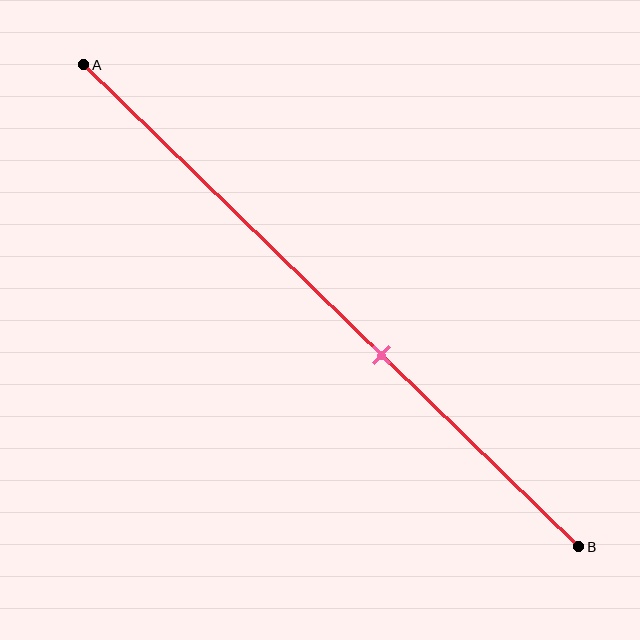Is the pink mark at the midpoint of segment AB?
No, the mark is at about 60% from A, not at the 50% midpoint.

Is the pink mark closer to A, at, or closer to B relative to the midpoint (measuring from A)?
The pink mark is closer to point B than the midpoint of segment AB.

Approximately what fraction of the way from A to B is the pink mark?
The pink mark is approximately 60% of the way from A to B.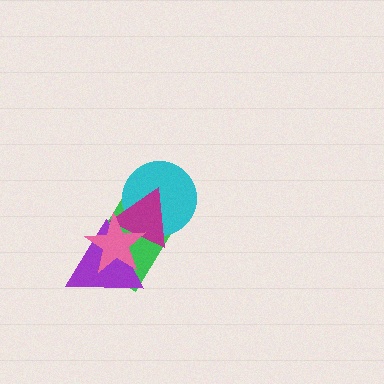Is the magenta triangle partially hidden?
Yes, it is partially covered by another shape.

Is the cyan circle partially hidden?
Yes, it is partially covered by another shape.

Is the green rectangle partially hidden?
Yes, it is partially covered by another shape.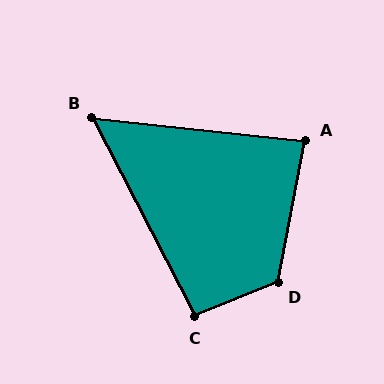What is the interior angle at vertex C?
Approximately 95 degrees (approximately right).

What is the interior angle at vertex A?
Approximately 85 degrees (approximately right).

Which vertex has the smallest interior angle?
B, at approximately 57 degrees.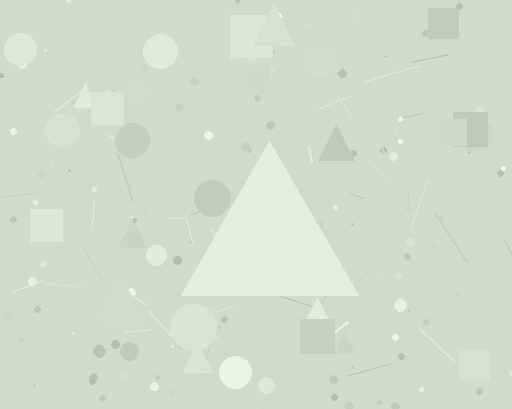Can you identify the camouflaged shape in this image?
The camouflaged shape is a triangle.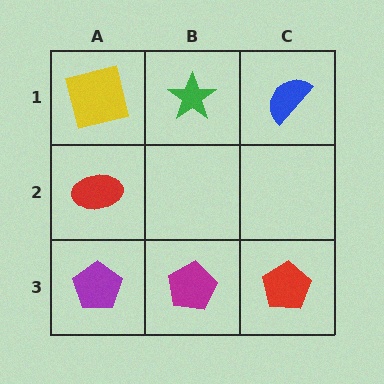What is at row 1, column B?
A green star.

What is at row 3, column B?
A magenta pentagon.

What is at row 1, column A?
A yellow square.